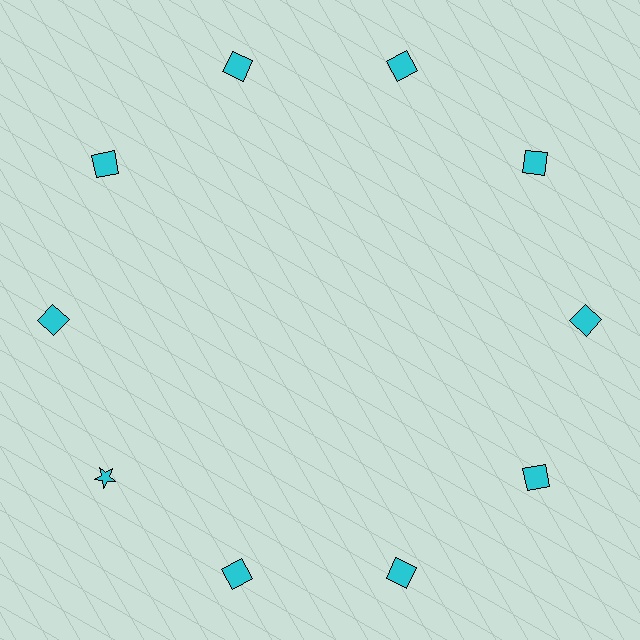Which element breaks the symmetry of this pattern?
The cyan star at roughly the 8 o'clock position breaks the symmetry. All other shapes are cyan squares.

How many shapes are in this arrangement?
There are 10 shapes arranged in a ring pattern.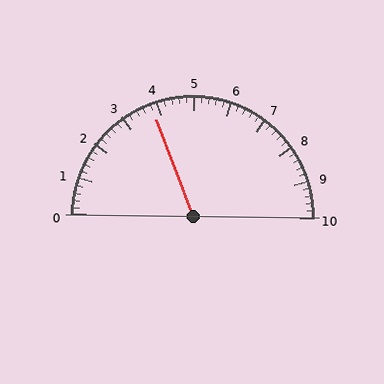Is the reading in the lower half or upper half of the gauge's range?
The reading is in the lower half of the range (0 to 10).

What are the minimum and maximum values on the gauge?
The gauge ranges from 0 to 10.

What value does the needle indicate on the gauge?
The needle indicates approximately 3.8.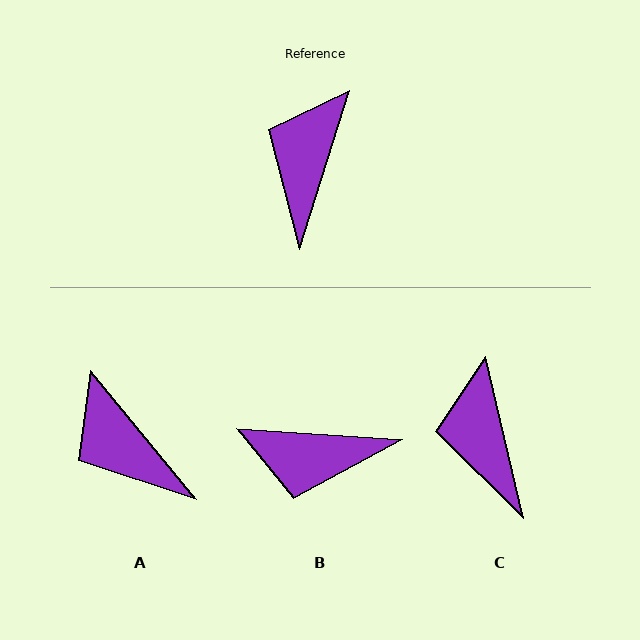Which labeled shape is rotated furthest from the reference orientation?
B, about 104 degrees away.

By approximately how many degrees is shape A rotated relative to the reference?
Approximately 57 degrees counter-clockwise.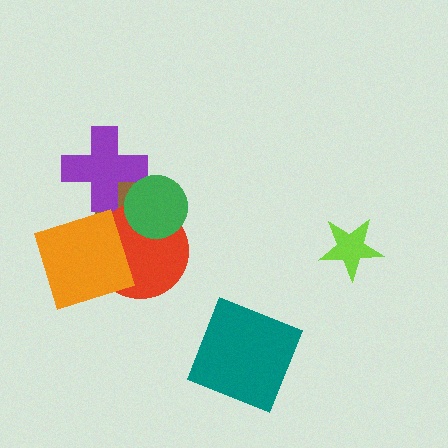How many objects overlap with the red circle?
3 objects overlap with the red circle.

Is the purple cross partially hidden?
Yes, it is partially covered by another shape.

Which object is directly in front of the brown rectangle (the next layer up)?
The purple cross is directly in front of the brown rectangle.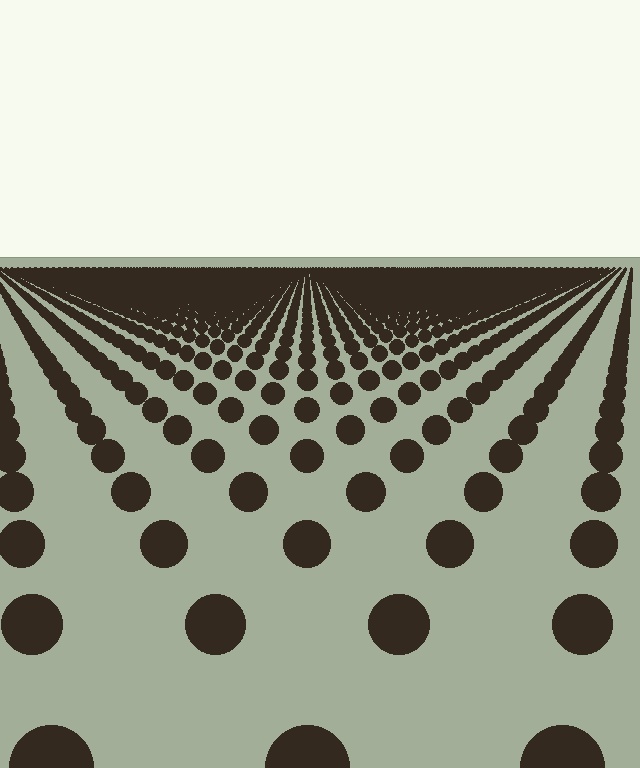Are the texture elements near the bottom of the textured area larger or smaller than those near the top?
Larger. Near the bottom, elements are closer to the viewer and appear at a bigger on-screen size.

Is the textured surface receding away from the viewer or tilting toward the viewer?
The surface is receding away from the viewer. Texture elements get smaller and denser toward the top.